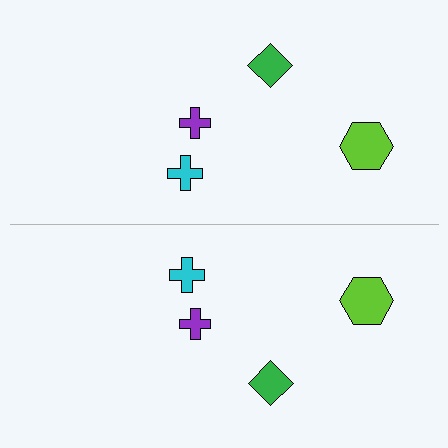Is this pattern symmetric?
Yes, this pattern has bilateral (reflection) symmetry.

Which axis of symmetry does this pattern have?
The pattern has a horizontal axis of symmetry running through the center of the image.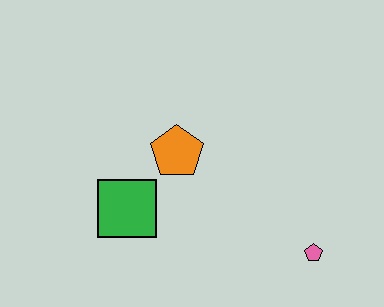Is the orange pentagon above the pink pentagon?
Yes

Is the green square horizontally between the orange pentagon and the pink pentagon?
No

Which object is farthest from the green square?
The pink pentagon is farthest from the green square.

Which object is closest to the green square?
The orange pentagon is closest to the green square.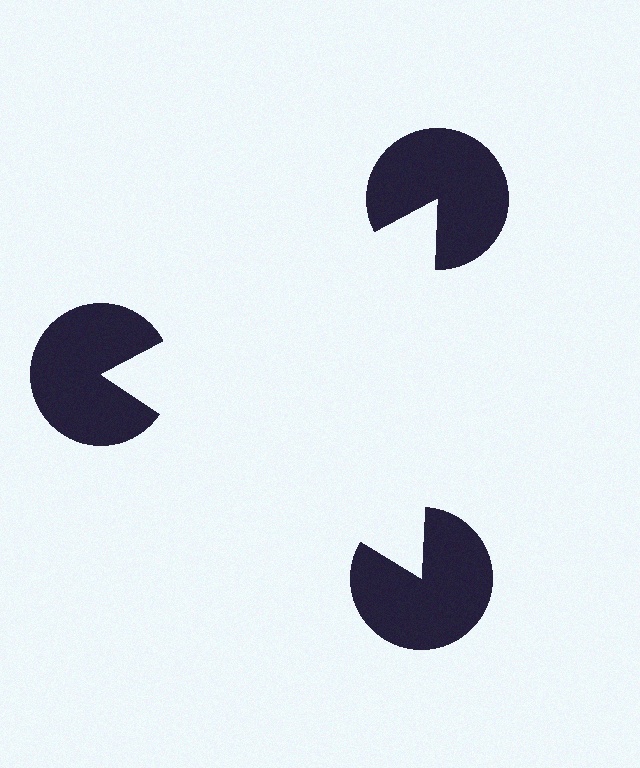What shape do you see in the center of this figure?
An illusory triangle — its edges are inferred from the aligned wedge cuts in the pac-man discs, not physically drawn.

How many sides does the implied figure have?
3 sides.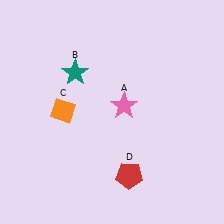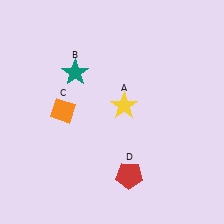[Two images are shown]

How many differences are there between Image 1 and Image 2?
There is 1 difference between the two images.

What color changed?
The star (A) changed from pink in Image 1 to yellow in Image 2.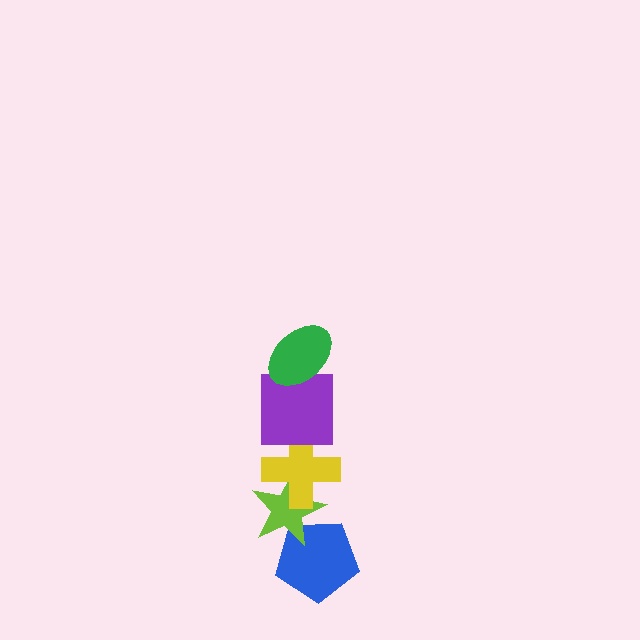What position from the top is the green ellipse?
The green ellipse is 1st from the top.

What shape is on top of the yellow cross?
The purple square is on top of the yellow cross.